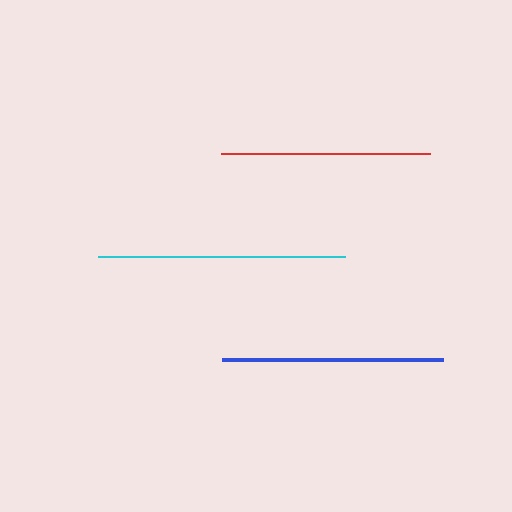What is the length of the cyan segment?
The cyan segment is approximately 247 pixels long.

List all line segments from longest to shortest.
From longest to shortest: cyan, blue, red.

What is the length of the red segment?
The red segment is approximately 209 pixels long.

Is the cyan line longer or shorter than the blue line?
The cyan line is longer than the blue line.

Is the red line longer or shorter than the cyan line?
The cyan line is longer than the red line.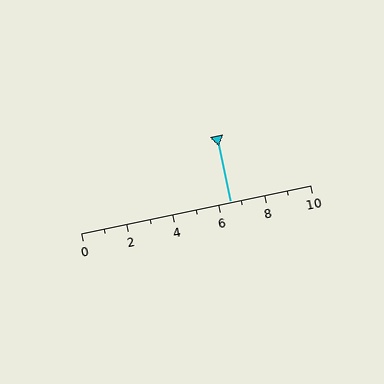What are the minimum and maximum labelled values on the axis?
The axis runs from 0 to 10.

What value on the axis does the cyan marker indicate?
The marker indicates approximately 6.5.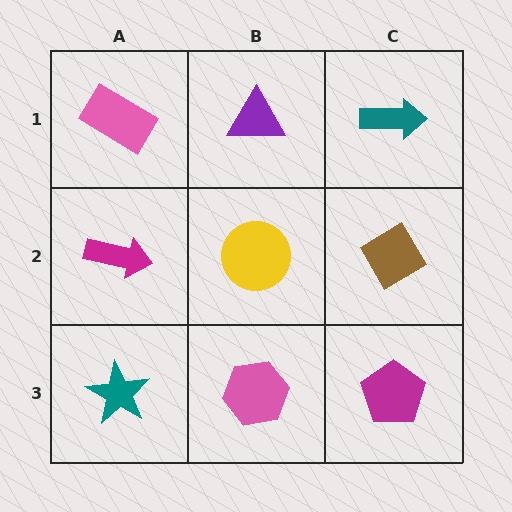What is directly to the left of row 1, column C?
A purple triangle.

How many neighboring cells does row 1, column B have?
3.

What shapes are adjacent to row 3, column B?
A yellow circle (row 2, column B), a teal star (row 3, column A), a magenta pentagon (row 3, column C).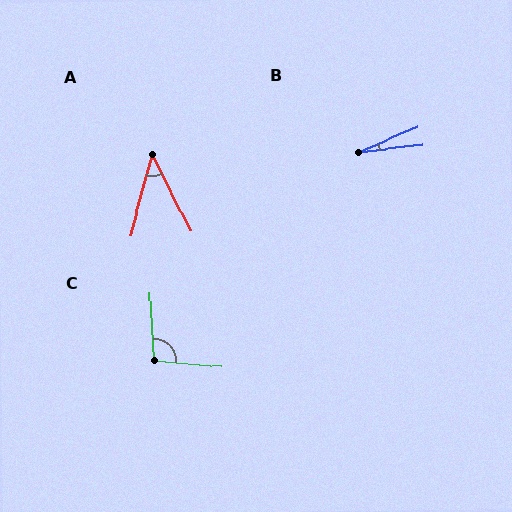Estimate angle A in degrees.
Approximately 41 degrees.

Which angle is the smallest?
B, at approximately 16 degrees.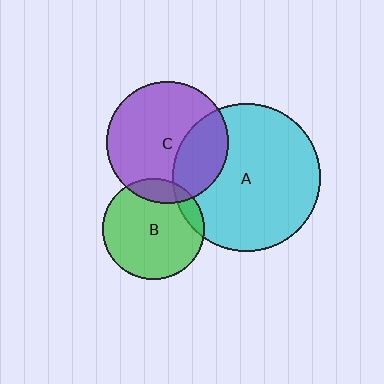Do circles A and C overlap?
Yes.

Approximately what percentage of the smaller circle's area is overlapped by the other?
Approximately 30%.